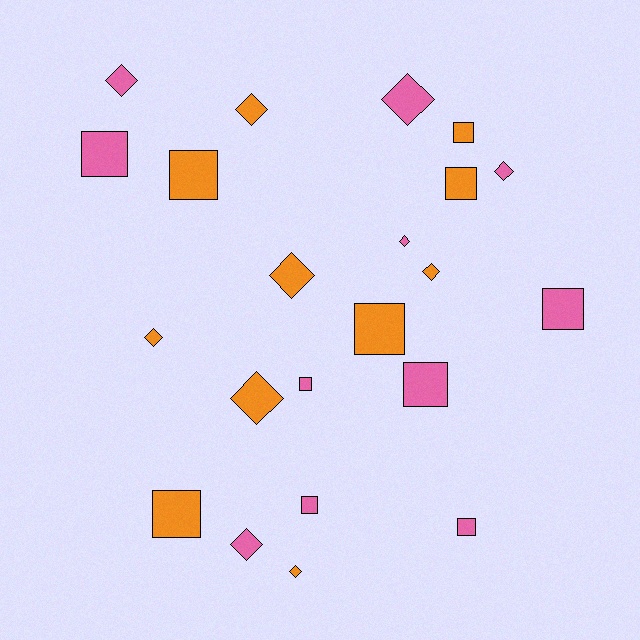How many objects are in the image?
There are 22 objects.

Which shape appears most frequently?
Square, with 11 objects.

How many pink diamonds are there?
There are 5 pink diamonds.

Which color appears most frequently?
Orange, with 11 objects.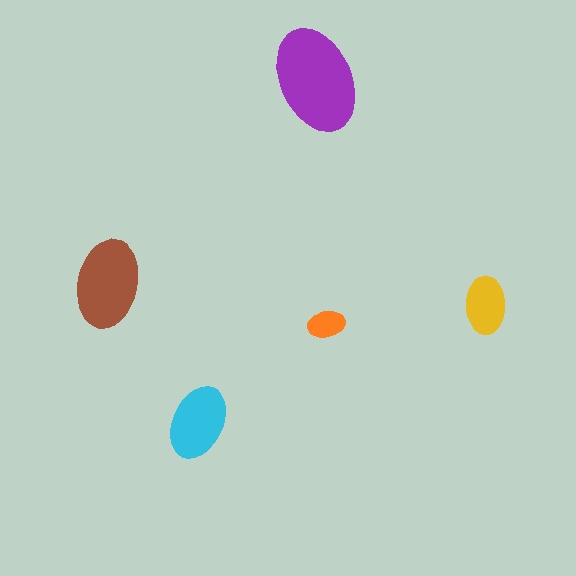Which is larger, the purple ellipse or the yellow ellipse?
The purple one.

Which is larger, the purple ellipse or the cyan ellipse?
The purple one.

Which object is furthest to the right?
The yellow ellipse is rightmost.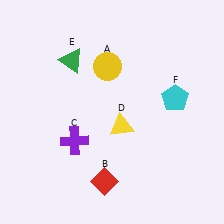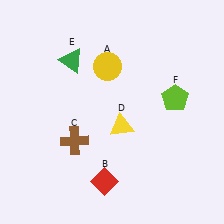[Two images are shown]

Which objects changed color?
C changed from purple to brown. F changed from cyan to lime.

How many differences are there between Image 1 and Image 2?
There are 2 differences between the two images.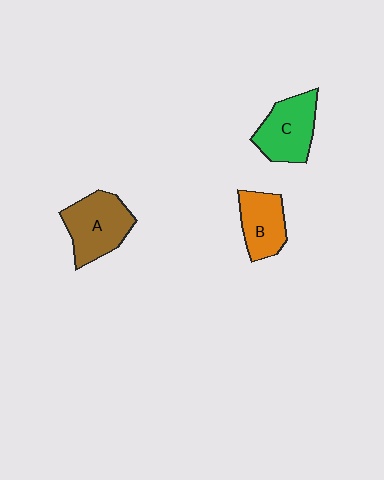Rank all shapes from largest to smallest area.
From largest to smallest: A (brown), C (green), B (orange).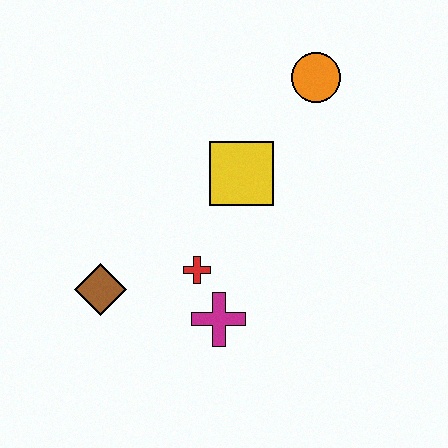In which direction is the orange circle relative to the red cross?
The orange circle is above the red cross.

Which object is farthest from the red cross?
The orange circle is farthest from the red cross.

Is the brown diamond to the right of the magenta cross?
No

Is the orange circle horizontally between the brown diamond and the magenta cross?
No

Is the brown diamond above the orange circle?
No